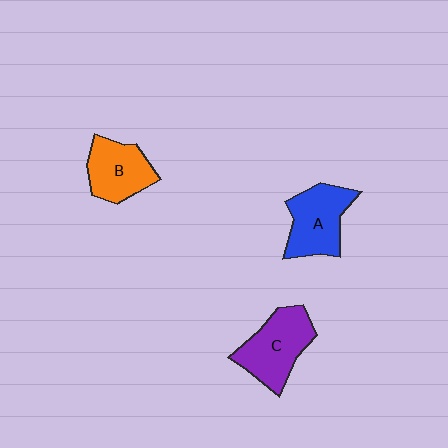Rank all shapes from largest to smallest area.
From largest to smallest: C (purple), A (blue), B (orange).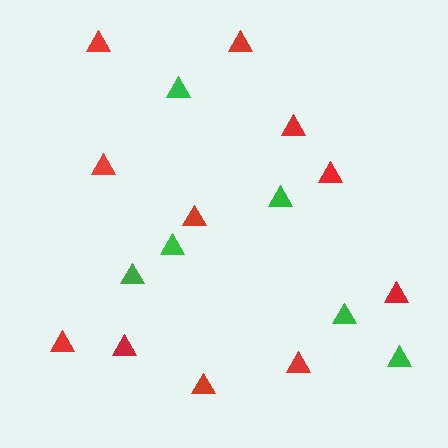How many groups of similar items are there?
There are 2 groups: one group of red triangles (11) and one group of green triangles (6).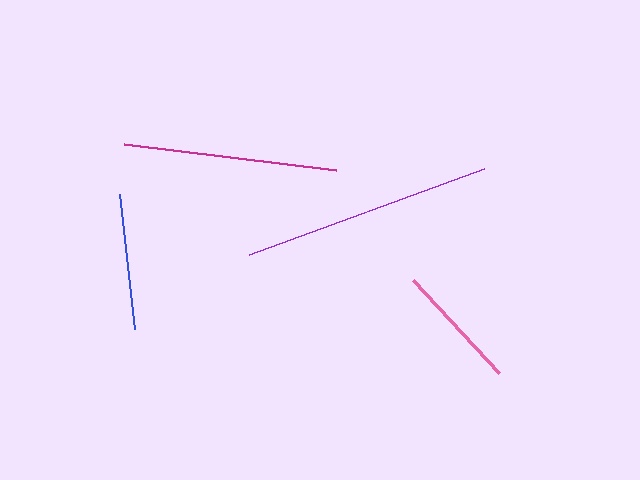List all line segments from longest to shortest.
From longest to shortest: purple, magenta, blue, pink.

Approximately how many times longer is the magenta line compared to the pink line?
The magenta line is approximately 1.7 times the length of the pink line.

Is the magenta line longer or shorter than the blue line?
The magenta line is longer than the blue line.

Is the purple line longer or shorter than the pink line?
The purple line is longer than the pink line.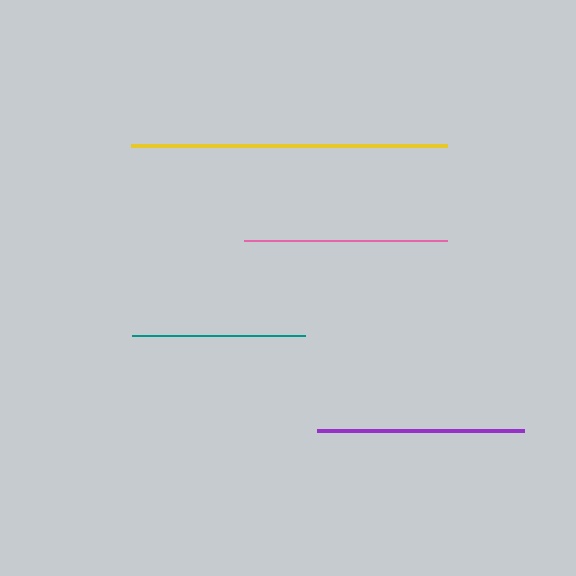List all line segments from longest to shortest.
From longest to shortest: yellow, purple, pink, teal.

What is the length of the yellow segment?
The yellow segment is approximately 316 pixels long.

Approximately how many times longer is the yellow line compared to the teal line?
The yellow line is approximately 1.8 times the length of the teal line.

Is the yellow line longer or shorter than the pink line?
The yellow line is longer than the pink line.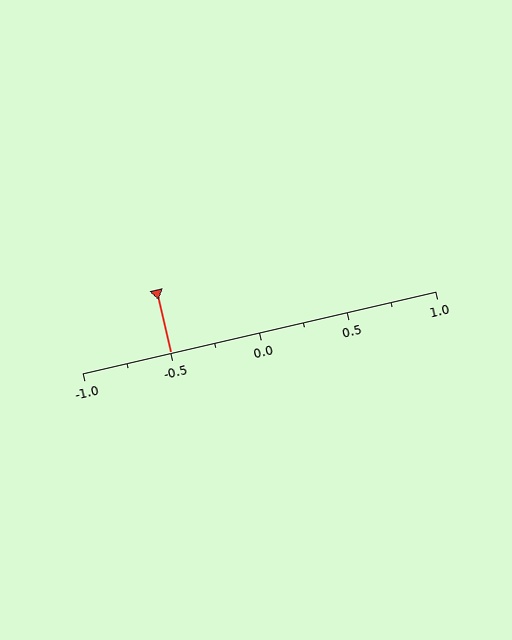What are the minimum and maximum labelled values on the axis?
The axis runs from -1.0 to 1.0.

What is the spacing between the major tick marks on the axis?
The major ticks are spaced 0.5 apart.